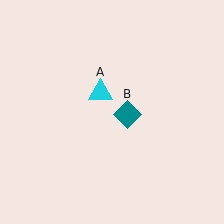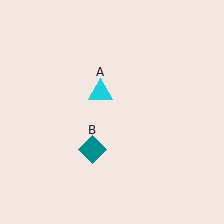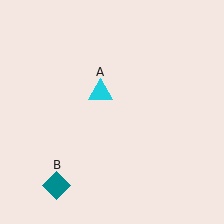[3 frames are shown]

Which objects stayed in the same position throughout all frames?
Cyan triangle (object A) remained stationary.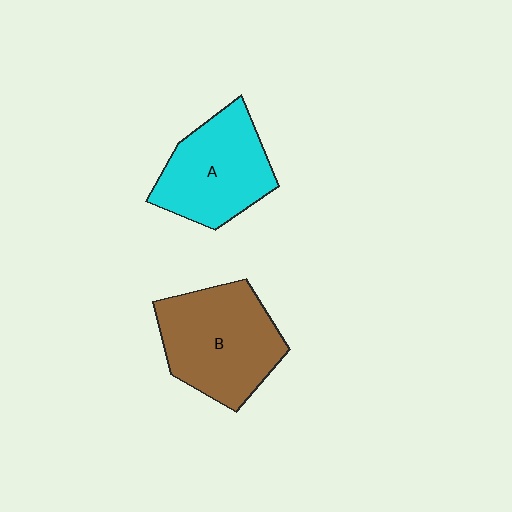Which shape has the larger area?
Shape B (brown).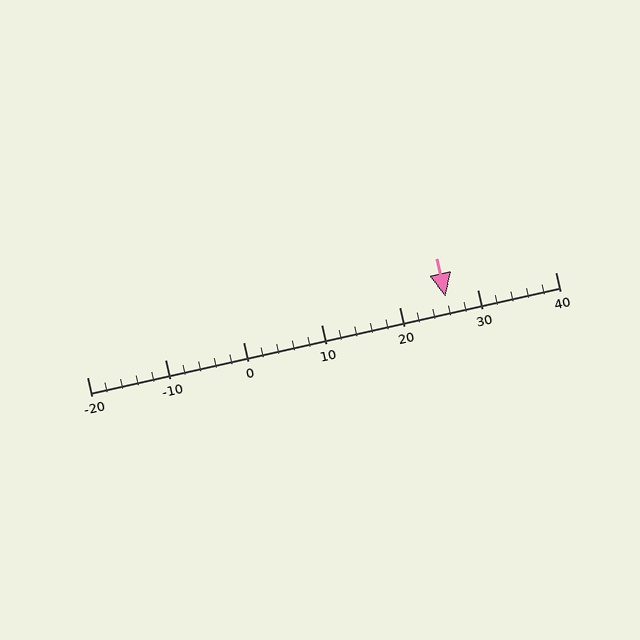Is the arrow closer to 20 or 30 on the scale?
The arrow is closer to 30.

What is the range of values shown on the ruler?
The ruler shows values from -20 to 40.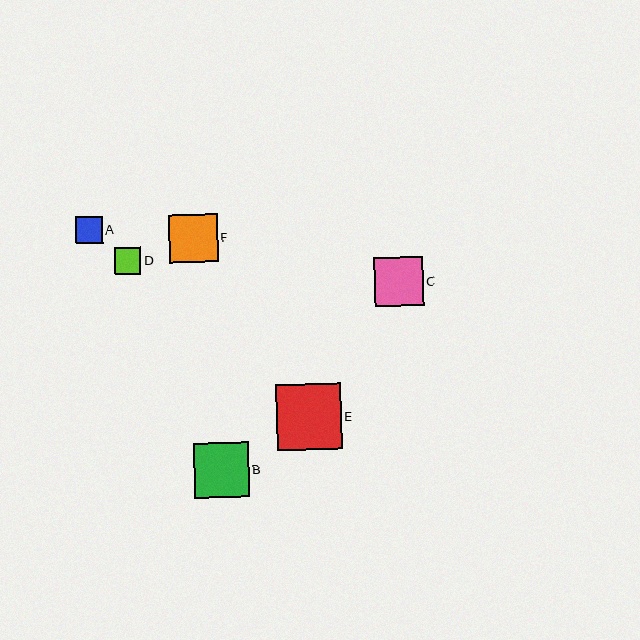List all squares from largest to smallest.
From largest to smallest: E, B, C, F, A, D.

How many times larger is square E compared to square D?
Square E is approximately 2.5 times the size of square D.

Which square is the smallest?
Square D is the smallest with a size of approximately 26 pixels.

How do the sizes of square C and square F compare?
Square C and square F are approximately the same size.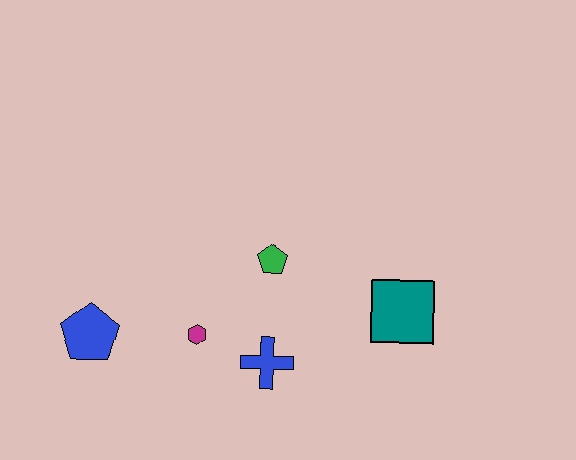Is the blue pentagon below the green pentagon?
Yes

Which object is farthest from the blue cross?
The blue pentagon is farthest from the blue cross.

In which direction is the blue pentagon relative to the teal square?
The blue pentagon is to the left of the teal square.